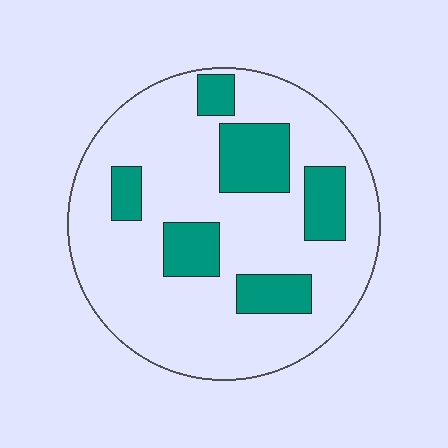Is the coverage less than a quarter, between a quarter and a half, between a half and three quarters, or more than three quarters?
Less than a quarter.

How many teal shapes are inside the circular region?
6.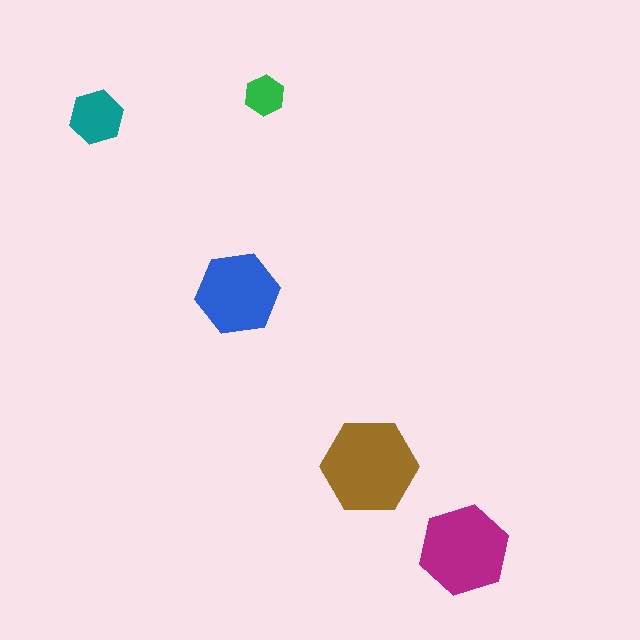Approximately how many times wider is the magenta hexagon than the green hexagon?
About 2 times wider.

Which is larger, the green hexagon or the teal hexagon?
The teal one.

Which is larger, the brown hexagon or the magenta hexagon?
The brown one.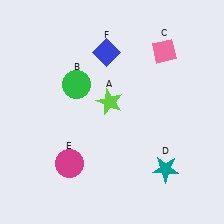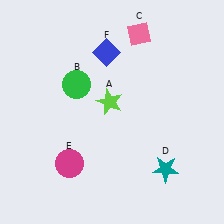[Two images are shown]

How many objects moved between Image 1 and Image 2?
1 object moved between the two images.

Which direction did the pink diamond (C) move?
The pink diamond (C) moved left.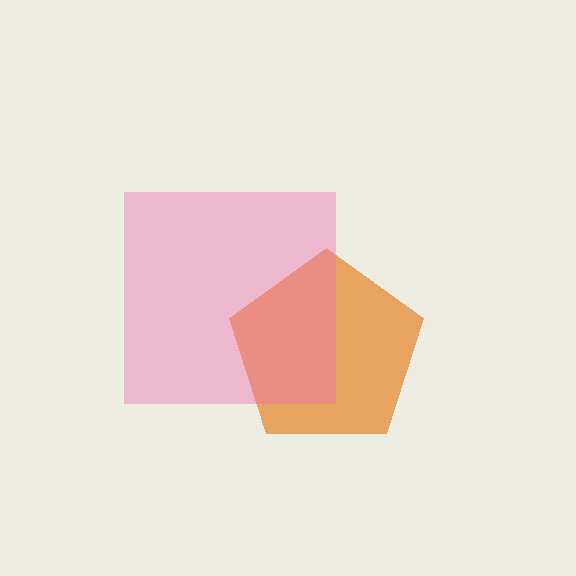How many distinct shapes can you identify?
There are 2 distinct shapes: an orange pentagon, a pink square.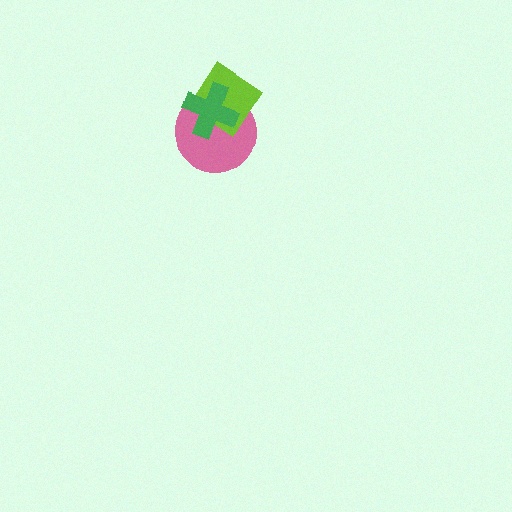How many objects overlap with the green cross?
2 objects overlap with the green cross.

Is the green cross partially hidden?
No, no other shape covers it.